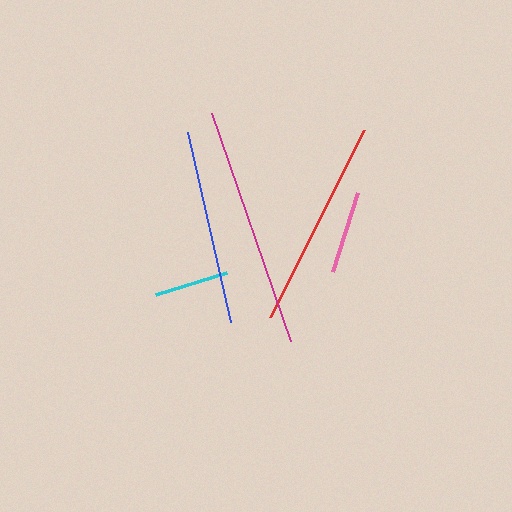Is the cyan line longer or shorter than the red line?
The red line is longer than the cyan line.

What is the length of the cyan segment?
The cyan segment is approximately 74 pixels long.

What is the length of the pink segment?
The pink segment is approximately 83 pixels long.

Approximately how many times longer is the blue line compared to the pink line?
The blue line is approximately 2.4 times the length of the pink line.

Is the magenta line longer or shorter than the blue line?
The magenta line is longer than the blue line.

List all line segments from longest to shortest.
From longest to shortest: magenta, red, blue, pink, cyan.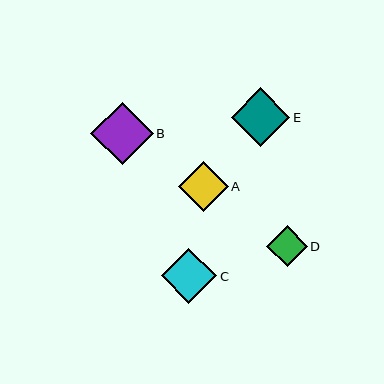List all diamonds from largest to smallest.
From largest to smallest: B, E, C, A, D.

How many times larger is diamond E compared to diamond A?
Diamond E is approximately 1.2 times the size of diamond A.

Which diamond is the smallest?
Diamond D is the smallest with a size of approximately 41 pixels.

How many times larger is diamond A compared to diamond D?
Diamond A is approximately 1.2 times the size of diamond D.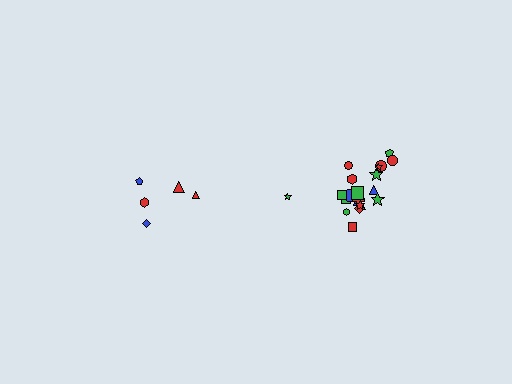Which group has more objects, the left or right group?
The right group.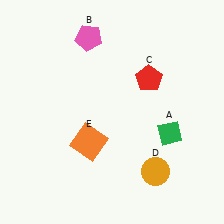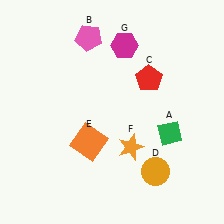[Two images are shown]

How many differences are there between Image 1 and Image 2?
There are 2 differences between the two images.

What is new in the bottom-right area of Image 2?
An orange star (F) was added in the bottom-right area of Image 2.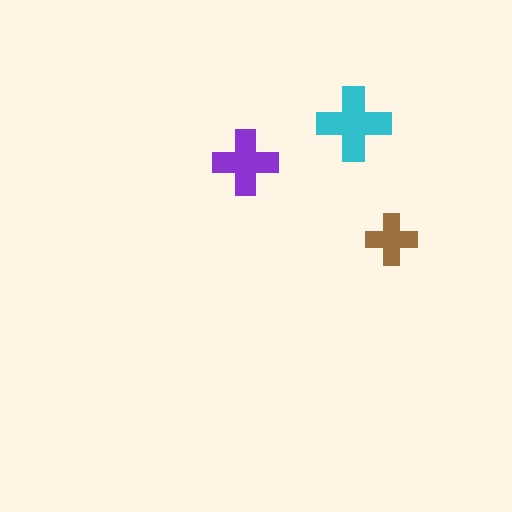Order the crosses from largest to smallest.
the cyan one, the purple one, the brown one.